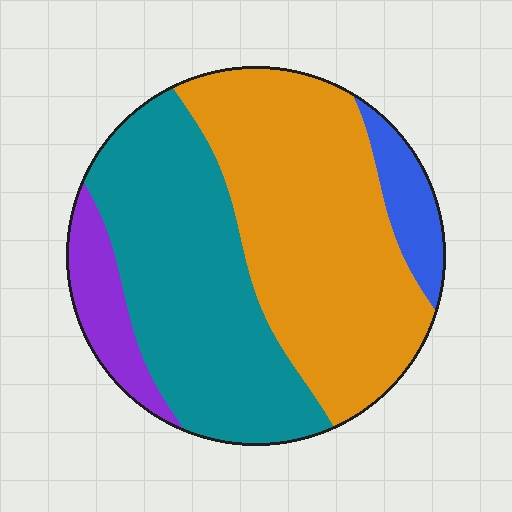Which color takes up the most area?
Orange, at roughly 45%.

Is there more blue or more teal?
Teal.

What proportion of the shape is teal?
Teal takes up between a third and a half of the shape.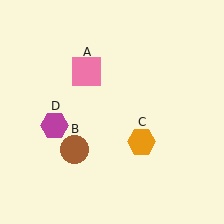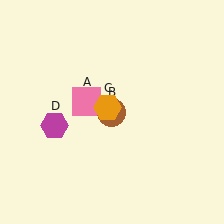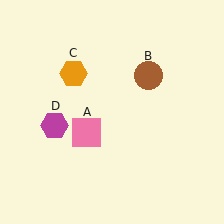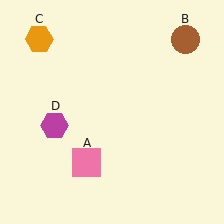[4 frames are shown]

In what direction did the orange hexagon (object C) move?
The orange hexagon (object C) moved up and to the left.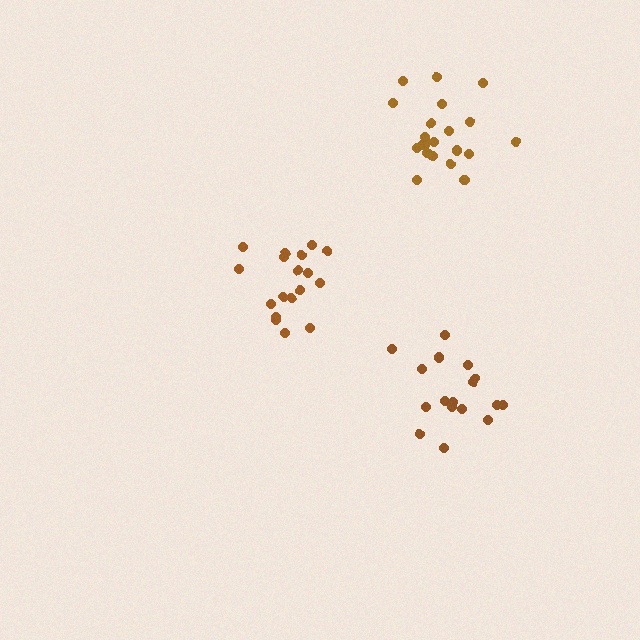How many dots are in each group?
Group 1: 18 dots, Group 2: 21 dots, Group 3: 18 dots (57 total).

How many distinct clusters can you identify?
There are 3 distinct clusters.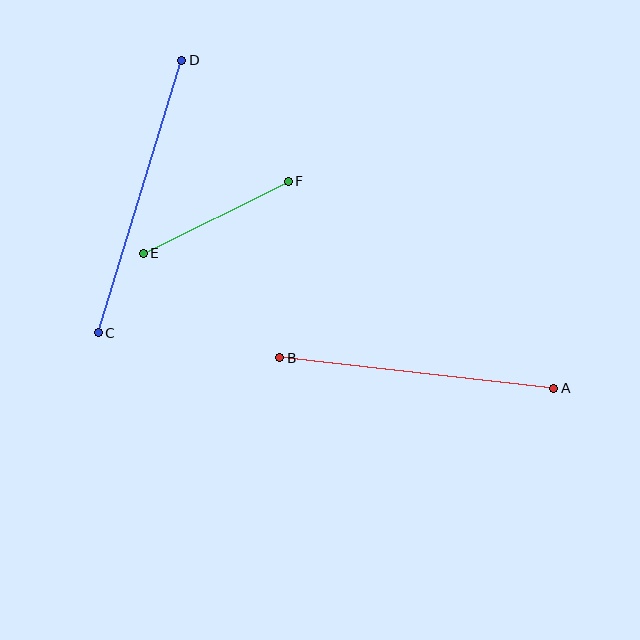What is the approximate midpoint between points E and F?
The midpoint is at approximately (216, 217) pixels.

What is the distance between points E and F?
The distance is approximately 162 pixels.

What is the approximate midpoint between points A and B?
The midpoint is at approximately (417, 373) pixels.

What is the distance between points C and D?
The distance is approximately 285 pixels.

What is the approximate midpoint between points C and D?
The midpoint is at approximately (140, 197) pixels.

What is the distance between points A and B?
The distance is approximately 276 pixels.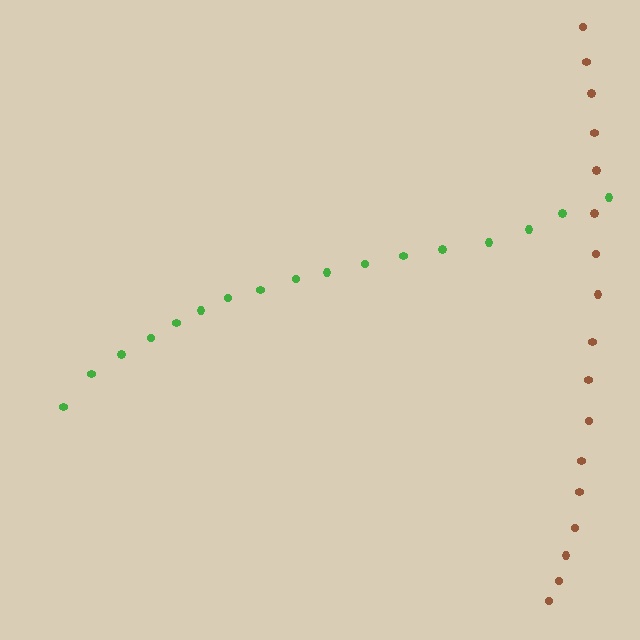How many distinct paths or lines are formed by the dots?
There are 2 distinct paths.